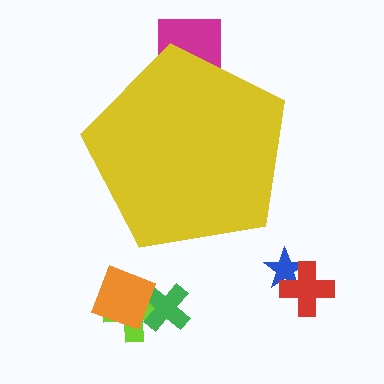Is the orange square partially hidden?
No, the orange square is fully visible.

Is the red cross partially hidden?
No, the red cross is fully visible.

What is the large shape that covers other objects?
A yellow pentagon.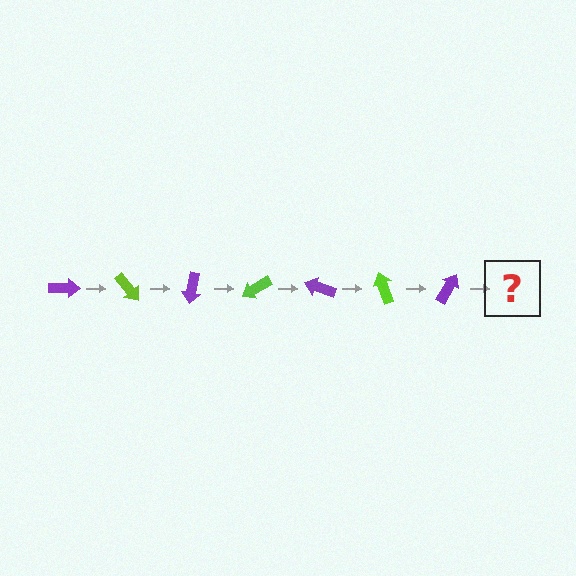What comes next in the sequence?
The next element should be a lime arrow, rotated 350 degrees from the start.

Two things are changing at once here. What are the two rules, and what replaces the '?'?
The two rules are that it rotates 50 degrees each step and the color cycles through purple and lime. The '?' should be a lime arrow, rotated 350 degrees from the start.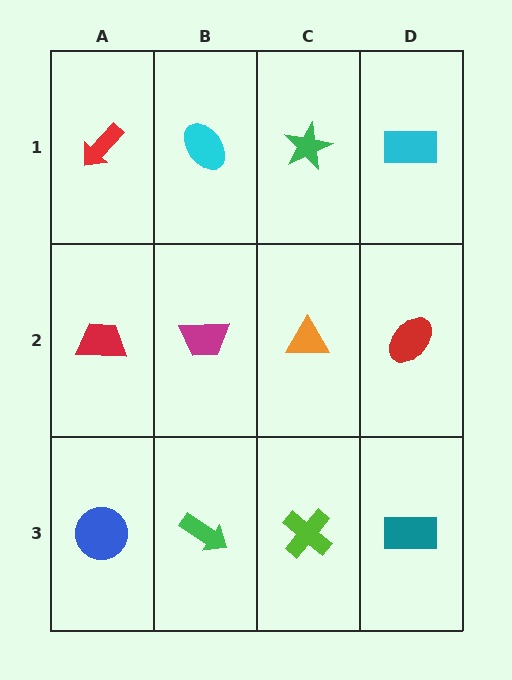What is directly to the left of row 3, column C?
A green arrow.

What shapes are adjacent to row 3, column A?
A red trapezoid (row 2, column A), a green arrow (row 3, column B).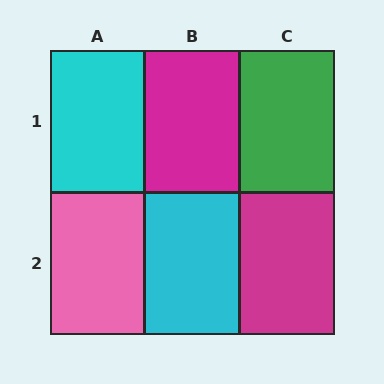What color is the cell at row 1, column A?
Cyan.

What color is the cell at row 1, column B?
Magenta.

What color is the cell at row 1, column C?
Green.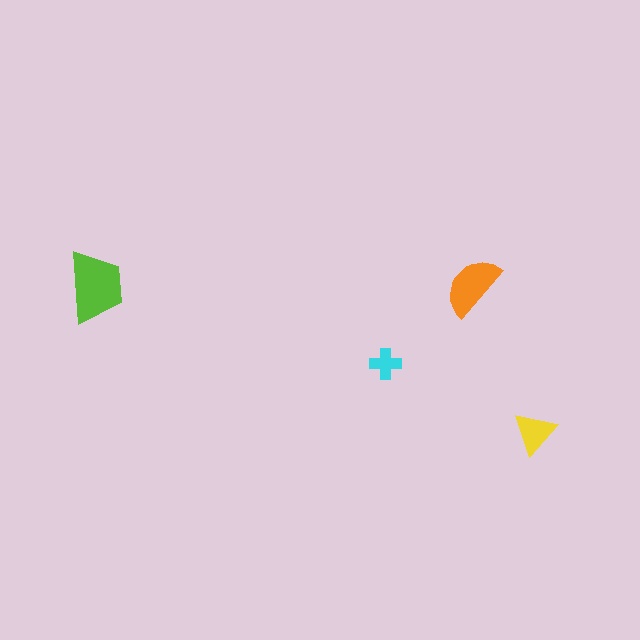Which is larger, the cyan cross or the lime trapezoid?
The lime trapezoid.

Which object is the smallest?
The cyan cross.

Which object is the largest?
The lime trapezoid.